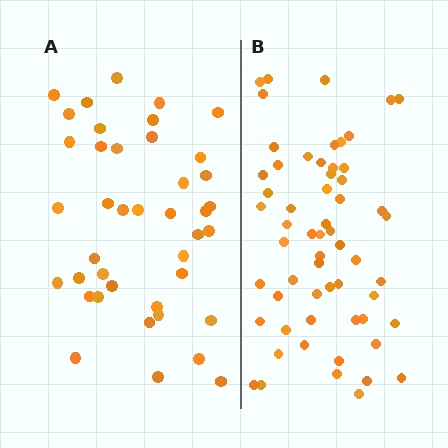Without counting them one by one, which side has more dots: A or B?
Region B (the right region) has more dots.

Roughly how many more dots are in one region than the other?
Region B has approximately 20 more dots than region A.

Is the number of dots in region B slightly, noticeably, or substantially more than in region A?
Region B has noticeably more, but not dramatically so. The ratio is roughly 1.4 to 1.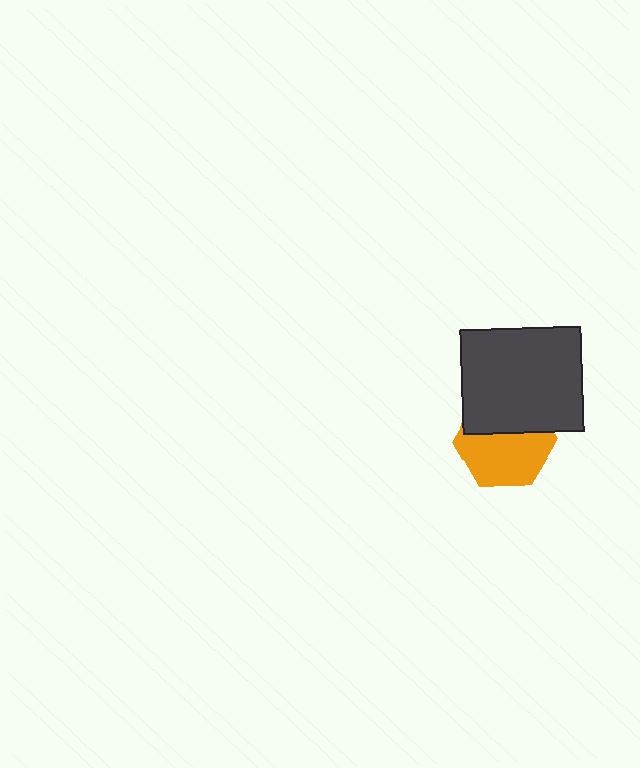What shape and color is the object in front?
The object in front is a dark gray rectangle.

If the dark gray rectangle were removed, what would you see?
You would see the complete orange hexagon.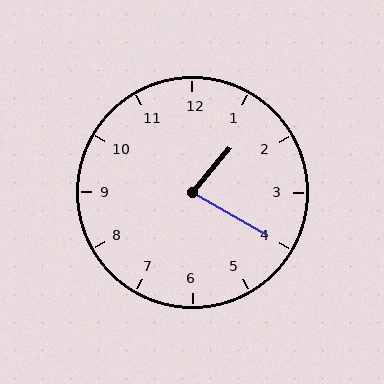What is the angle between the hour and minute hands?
Approximately 80 degrees.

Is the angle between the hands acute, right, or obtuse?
It is acute.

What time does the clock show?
1:20.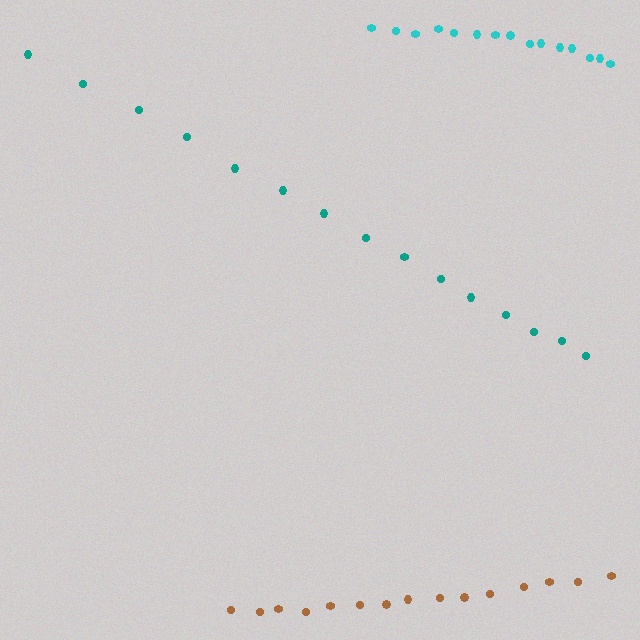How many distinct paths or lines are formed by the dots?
There are 3 distinct paths.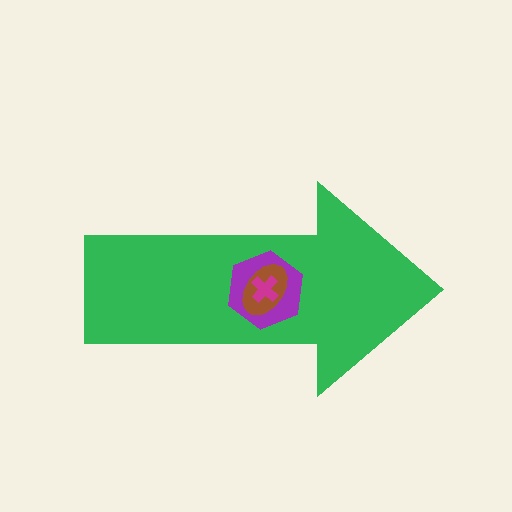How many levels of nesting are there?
4.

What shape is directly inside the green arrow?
The purple hexagon.